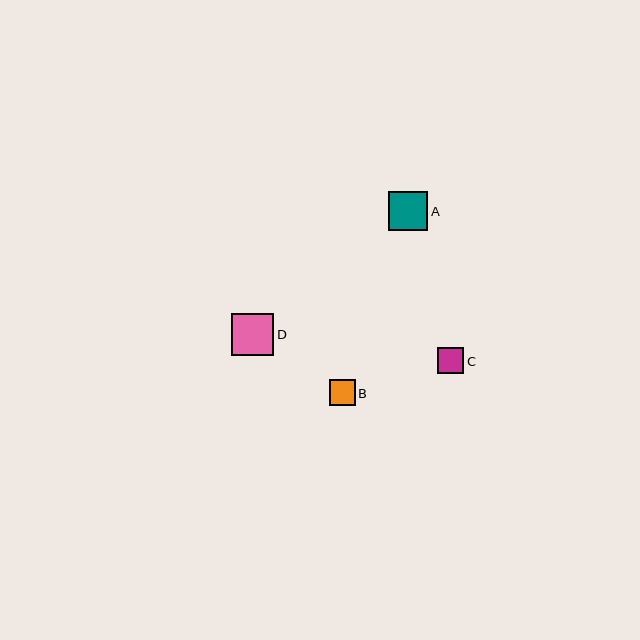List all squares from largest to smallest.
From largest to smallest: D, A, C, B.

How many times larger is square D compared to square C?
Square D is approximately 1.6 times the size of square C.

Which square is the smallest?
Square B is the smallest with a size of approximately 25 pixels.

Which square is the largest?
Square D is the largest with a size of approximately 42 pixels.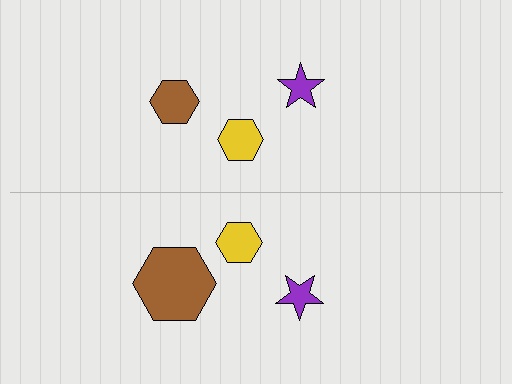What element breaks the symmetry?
The brown hexagon on the bottom side has a different size than its mirror counterpart.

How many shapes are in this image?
There are 6 shapes in this image.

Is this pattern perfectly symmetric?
No, the pattern is not perfectly symmetric. The brown hexagon on the bottom side has a different size than its mirror counterpart.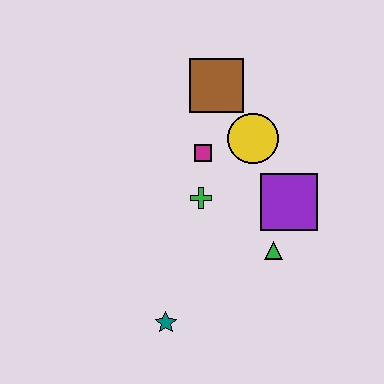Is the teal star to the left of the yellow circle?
Yes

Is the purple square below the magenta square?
Yes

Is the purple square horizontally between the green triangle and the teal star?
No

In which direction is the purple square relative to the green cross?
The purple square is to the right of the green cross.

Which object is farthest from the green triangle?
The brown square is farthest from the green triangle.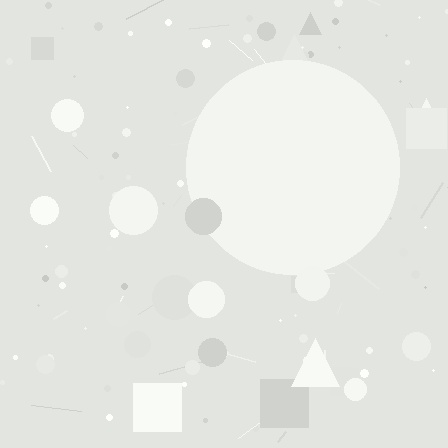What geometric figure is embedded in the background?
A circle is embedded in the background.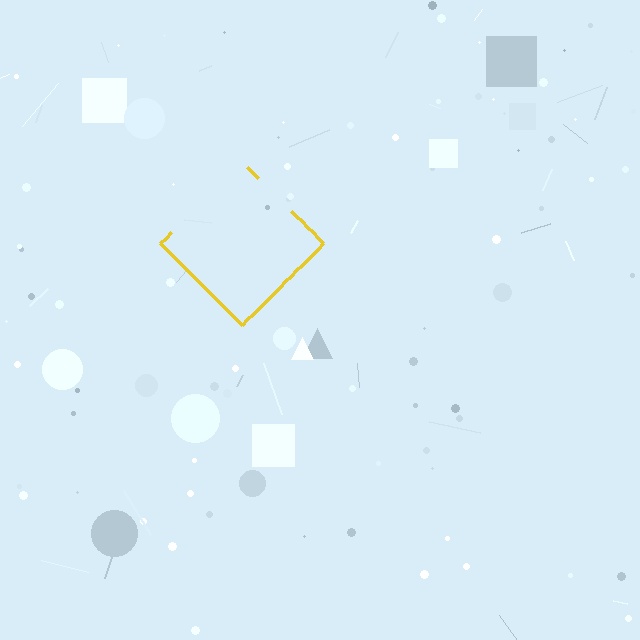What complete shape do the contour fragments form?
The contour fragments form a diamond.